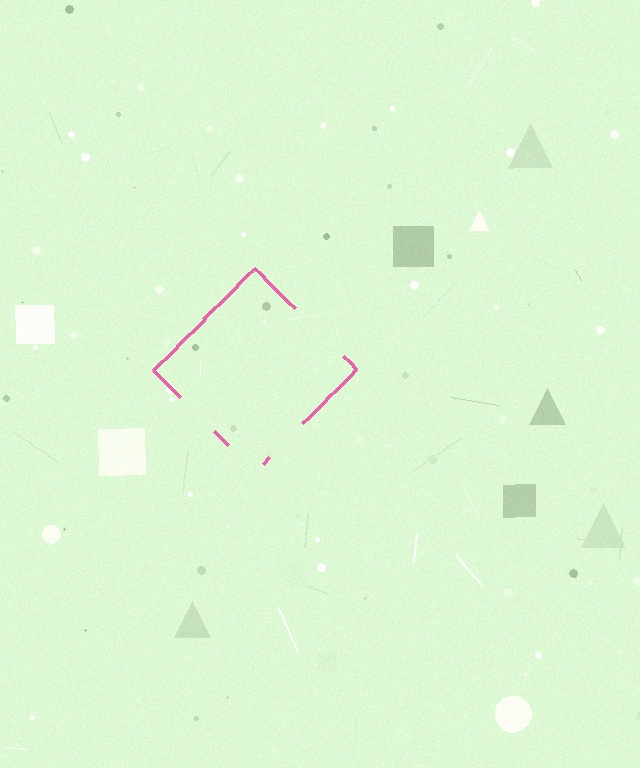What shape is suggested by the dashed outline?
The dashed outline suggests a diamond.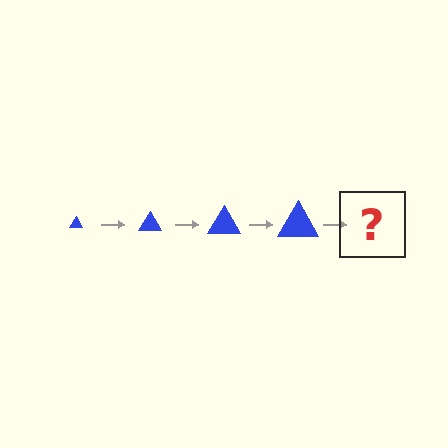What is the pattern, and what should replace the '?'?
The pattern is that the triangle gets progressively larger each step. The '?' should be a blue triangle, larger than the previous one.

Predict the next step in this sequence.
The next step is a blue triangle, larger than the previous one.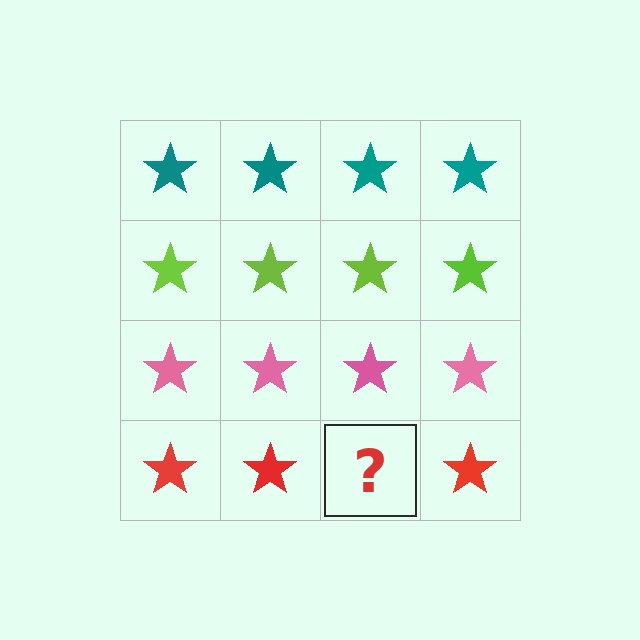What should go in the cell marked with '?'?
The missing cell should contain a red star.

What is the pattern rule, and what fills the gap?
The rule is that each row has a consistent color. The gap should be filled with a red star.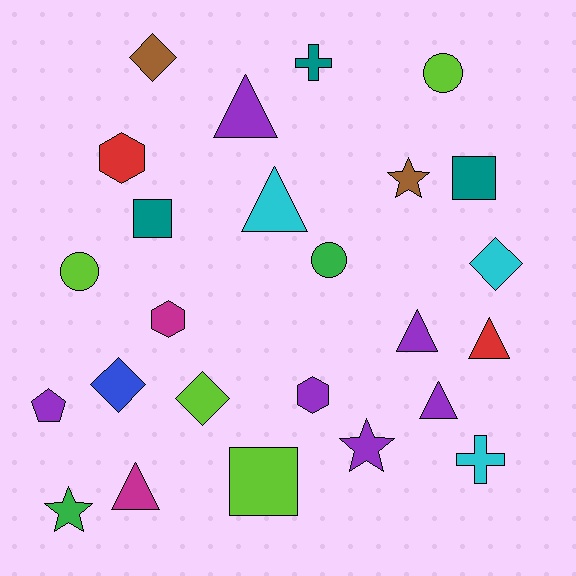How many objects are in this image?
There are 25 objects.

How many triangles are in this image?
There are 6 triangles.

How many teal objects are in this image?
There are 3 teal objects.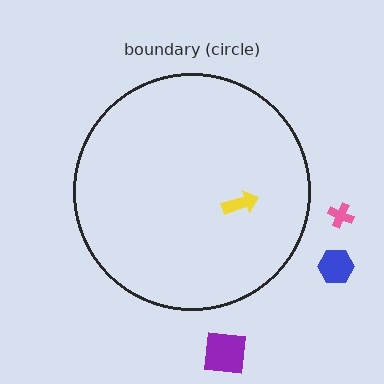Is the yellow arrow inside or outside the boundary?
Inside.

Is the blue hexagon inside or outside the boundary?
Outside.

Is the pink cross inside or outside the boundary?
Outside.